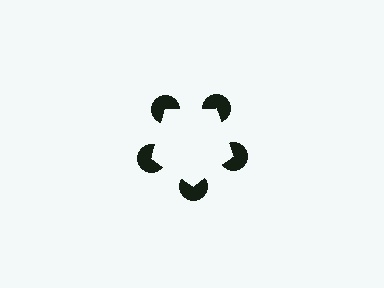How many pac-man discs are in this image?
There are 5 — one at each vertex of the illusory pentagon.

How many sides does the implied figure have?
5 sides.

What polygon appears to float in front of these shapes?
An illusory pentagon — its edges are inferred from the aligned wedge cuts in the pac-man discs, not physically drawn.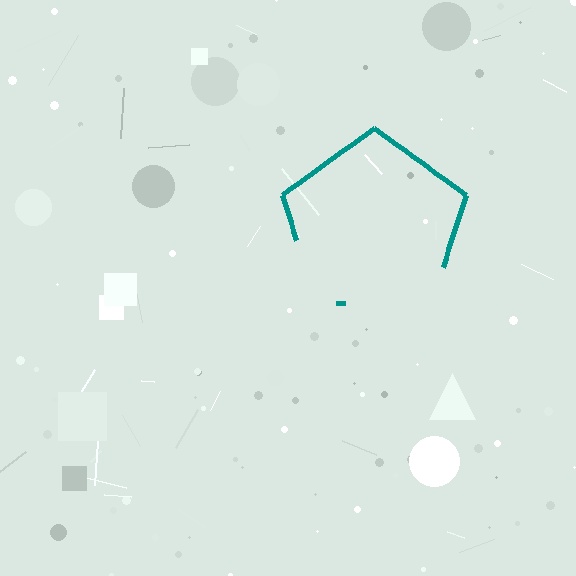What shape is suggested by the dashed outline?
The dashed outline suggests a pentagon.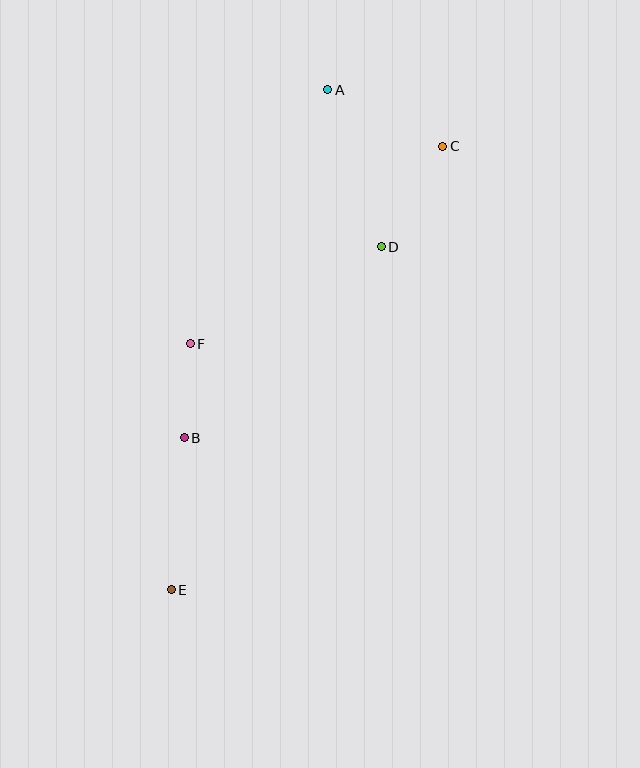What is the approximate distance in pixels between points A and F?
The distance between A and F is approximately 289 pixels.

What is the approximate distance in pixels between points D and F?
The distance between D and F is approximately 214 pixels.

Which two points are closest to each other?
Points B and F are closest to each other.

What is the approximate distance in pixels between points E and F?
The distance between E and F is approximately 247 pixels.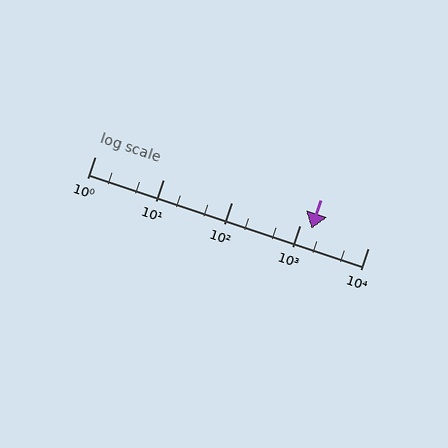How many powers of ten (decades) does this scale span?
The scale spans 4 decades, from 1 to 10000.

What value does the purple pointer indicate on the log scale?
The pointer indicates approximately 1500.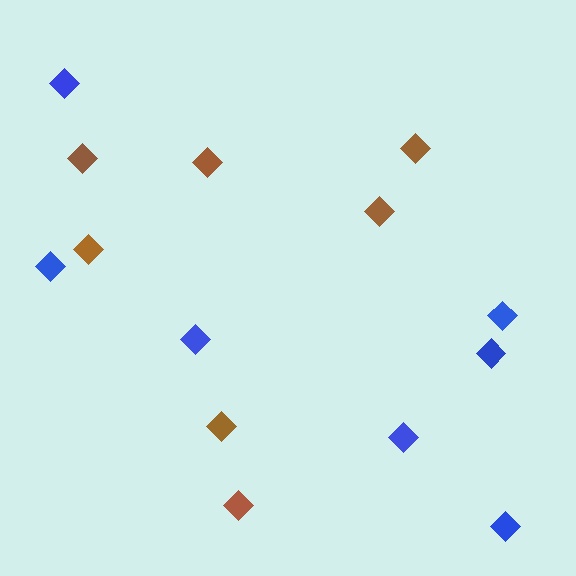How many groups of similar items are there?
There are 2 groups: one group of brown diamonds (7) and one group of blue diamonds (7).